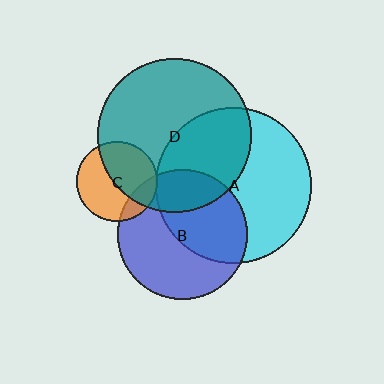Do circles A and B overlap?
Yes.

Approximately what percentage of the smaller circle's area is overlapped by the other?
Approximately 45%.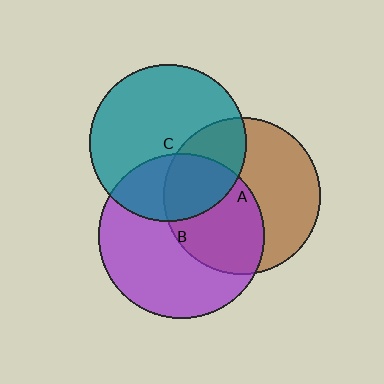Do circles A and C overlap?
Yes.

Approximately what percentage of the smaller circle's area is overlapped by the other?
Approximately 30%.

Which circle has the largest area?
Circle B (purple).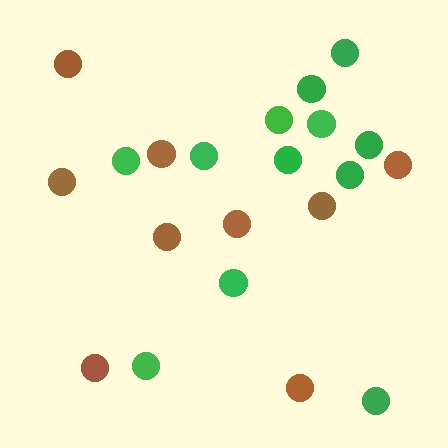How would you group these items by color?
There are 2 groups: one group of green circles (12) and one group of brown circles (9).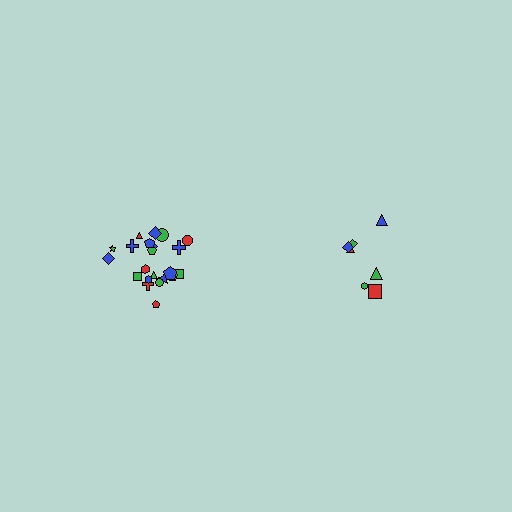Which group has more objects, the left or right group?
The left group.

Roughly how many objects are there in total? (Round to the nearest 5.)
Roughly 30 objects in total.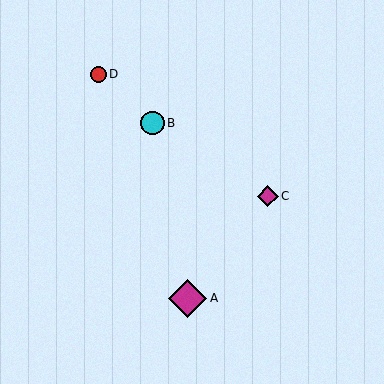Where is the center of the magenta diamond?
The center of the magenta diamond is at (188, 298).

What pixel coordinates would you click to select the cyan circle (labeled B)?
Click at (152, 123) to select the cyan circle B.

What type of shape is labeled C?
Shape C is a magenta diamond.